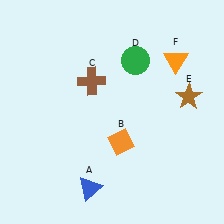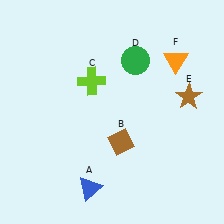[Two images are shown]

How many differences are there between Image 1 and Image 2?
There are 2 differences between the two images.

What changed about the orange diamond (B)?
In Image 1, B is orange. In Image 2, it changed to brown.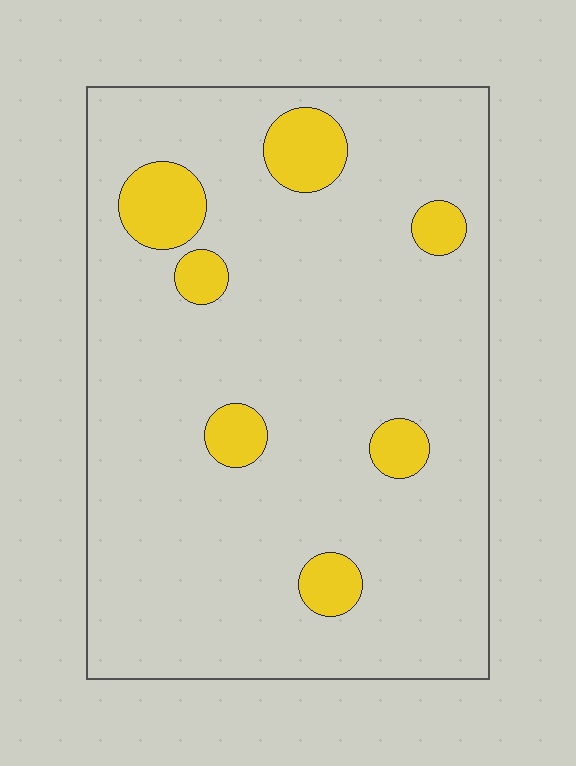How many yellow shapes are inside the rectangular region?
7.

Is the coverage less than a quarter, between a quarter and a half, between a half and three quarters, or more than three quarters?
Less than a quarter.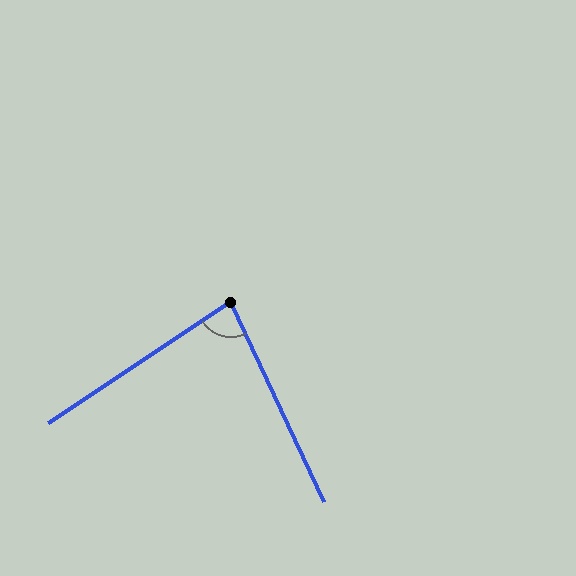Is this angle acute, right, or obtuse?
It is acute.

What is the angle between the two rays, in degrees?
Approximately 82 degrees.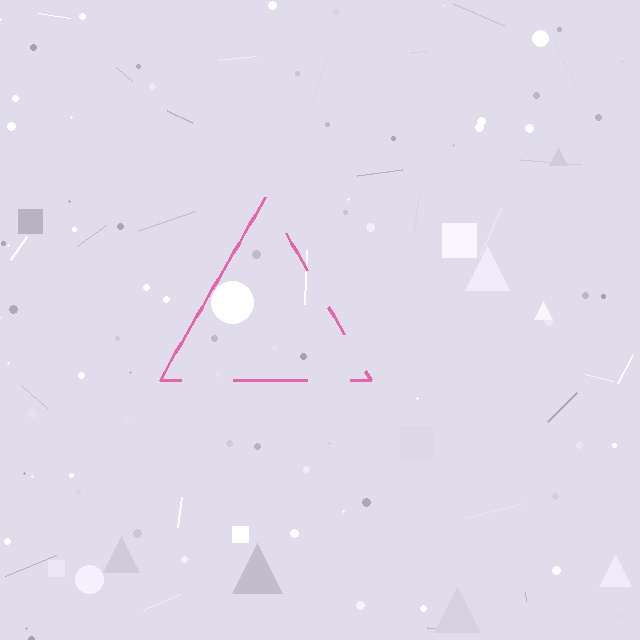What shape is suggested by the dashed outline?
The dashed outline suggests a triangle.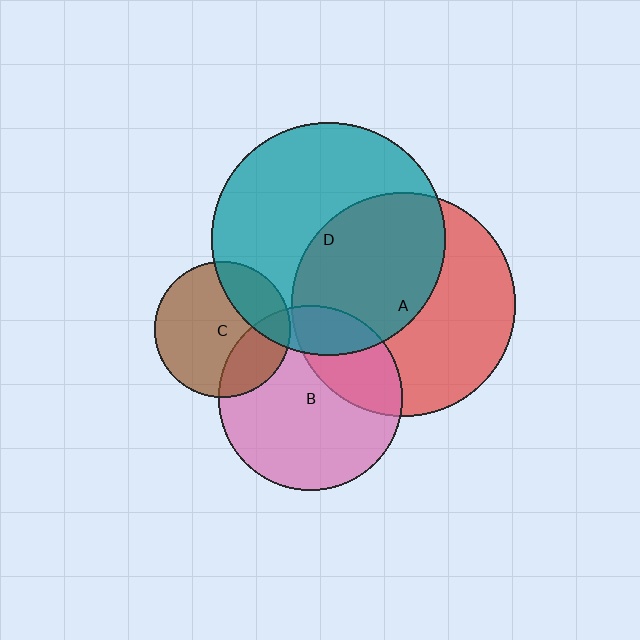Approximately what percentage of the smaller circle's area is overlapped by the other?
Approximately 25%.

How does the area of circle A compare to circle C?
Approximately 2.7 times.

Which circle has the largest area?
Circle D (teal).